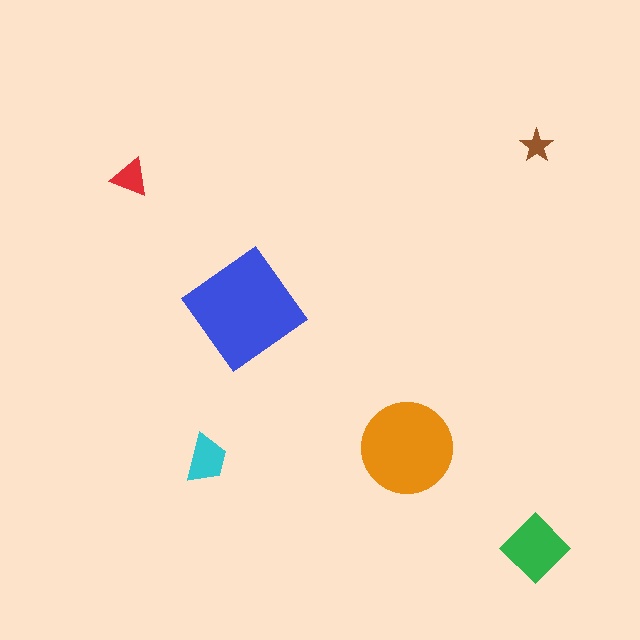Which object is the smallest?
The brown star.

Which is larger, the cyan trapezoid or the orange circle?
The orange circle.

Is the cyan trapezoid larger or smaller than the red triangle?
Larger.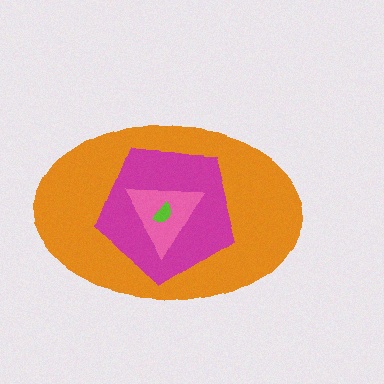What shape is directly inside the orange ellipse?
The magenta pentagon.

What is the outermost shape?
The orange ellipse.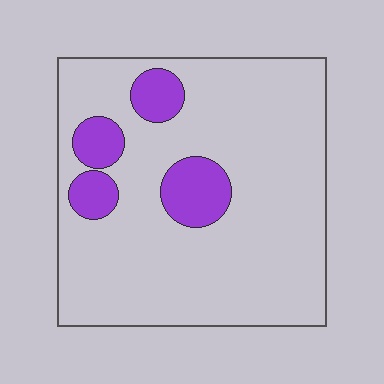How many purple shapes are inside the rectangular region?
4.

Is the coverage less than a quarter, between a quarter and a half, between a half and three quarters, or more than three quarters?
Less than a quarter.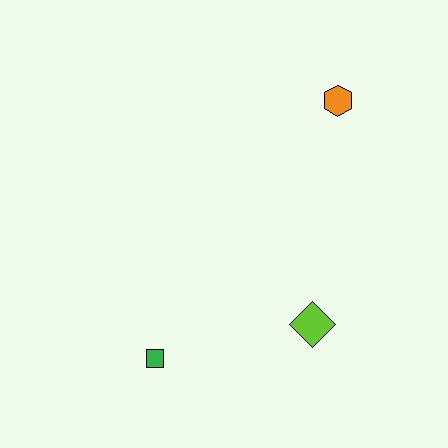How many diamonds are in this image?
There is 1 diamond.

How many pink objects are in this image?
There are no pink objects.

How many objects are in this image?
There are 3 objects.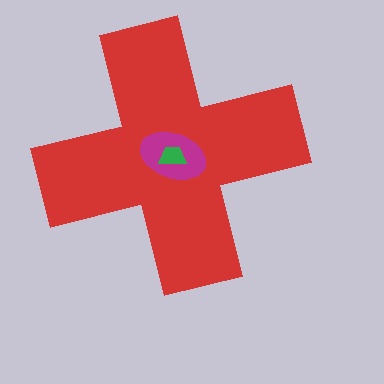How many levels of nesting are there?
3.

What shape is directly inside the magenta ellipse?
The green trapezoid.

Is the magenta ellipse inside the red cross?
Yes.